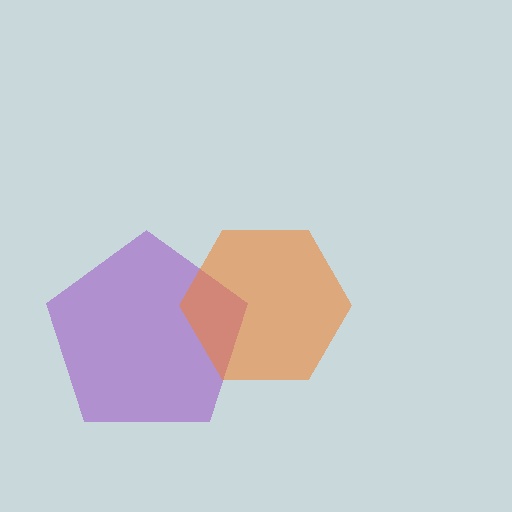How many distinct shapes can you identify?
There are 2 distinct shapes: a purple pentagon, an orange hexagon.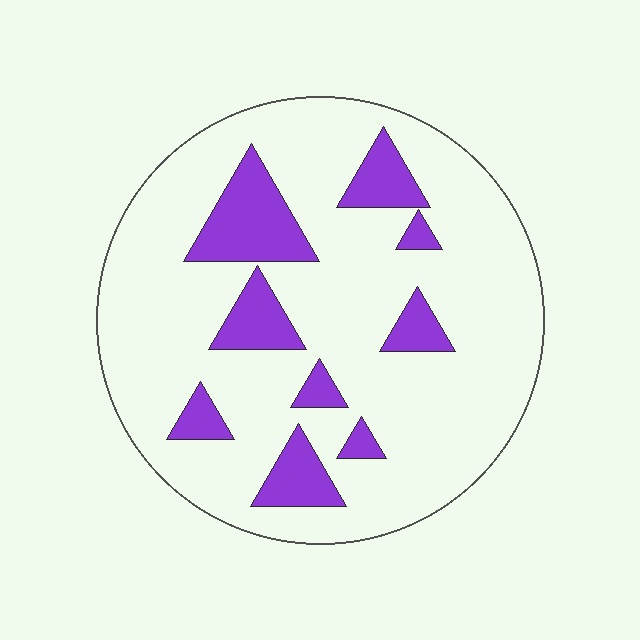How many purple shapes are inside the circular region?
9.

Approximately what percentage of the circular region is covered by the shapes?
Approximately 20%.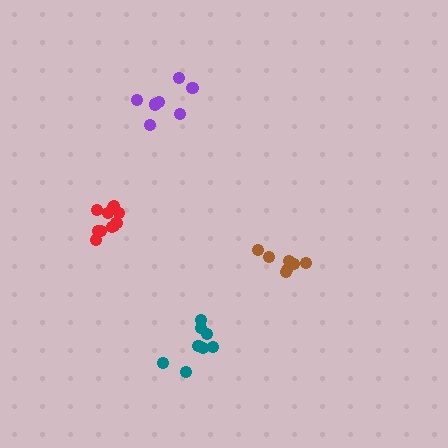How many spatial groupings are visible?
There are 4 spatial groupings.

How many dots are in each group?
Group 1: 7 dots, Group 2: 7 dots, Group 3: 11 dots, Group 4: 8 dots (33 total).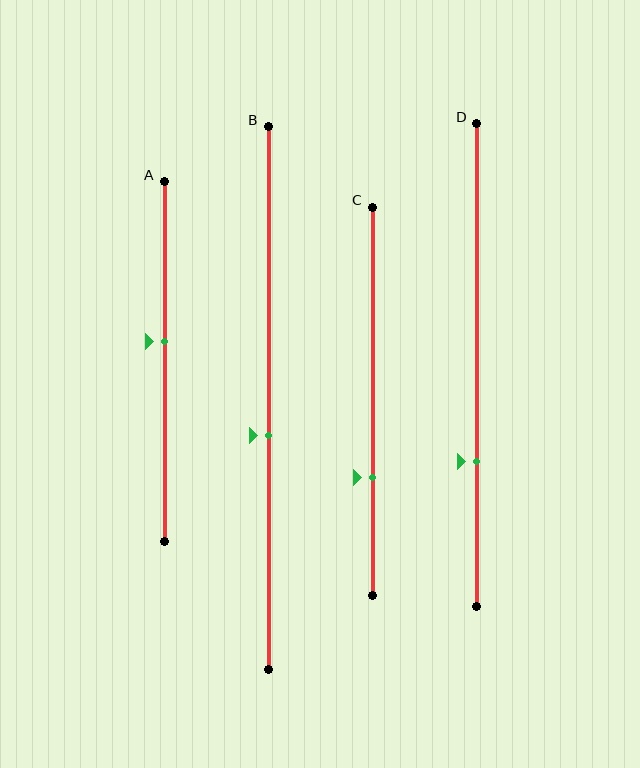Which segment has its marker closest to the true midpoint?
Segment A has its marker closest to the true midpoint.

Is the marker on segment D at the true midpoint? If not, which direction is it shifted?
No, the marker on segment D is shifted downward by about 20% of the segment length.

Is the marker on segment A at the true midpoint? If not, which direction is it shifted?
No, the marker on segment A is shifted upward by about 6% of the segment length.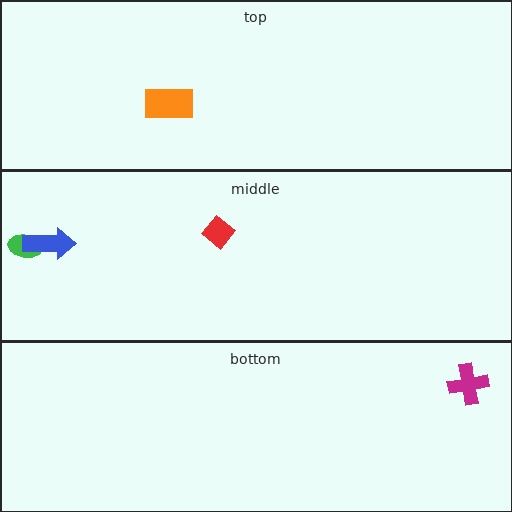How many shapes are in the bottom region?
1.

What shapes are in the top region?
The orange rectangle.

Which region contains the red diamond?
The middle region.